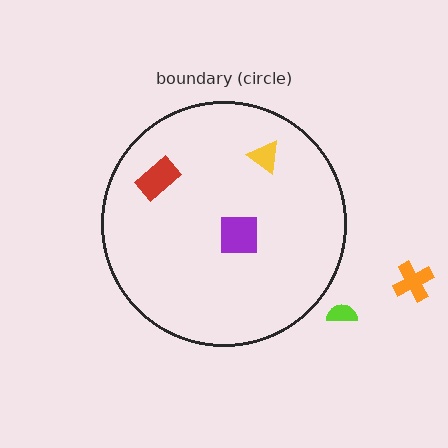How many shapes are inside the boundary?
3 inside, 2 outside.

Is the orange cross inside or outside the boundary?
Outside.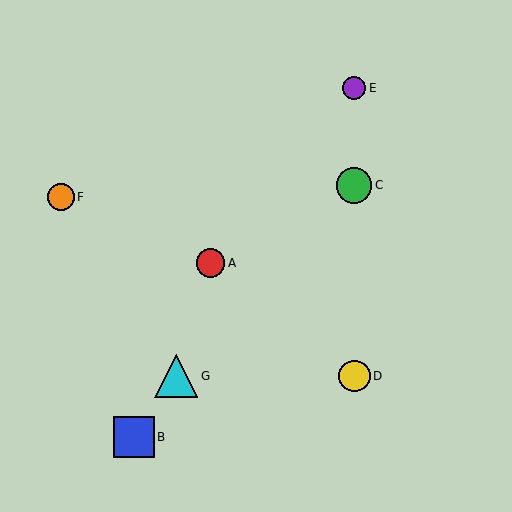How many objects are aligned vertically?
3 objects (C, D, E) are aligned vertically.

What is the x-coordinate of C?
Object C is at x≈354.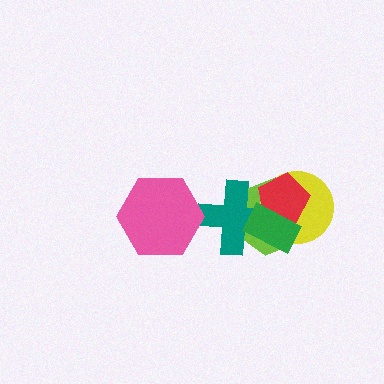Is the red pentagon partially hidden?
Yes, it is partially covered by another shape.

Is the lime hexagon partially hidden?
Yes, it is partially covered by another shape.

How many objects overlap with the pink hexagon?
0 objects overlap with the pink hexagon.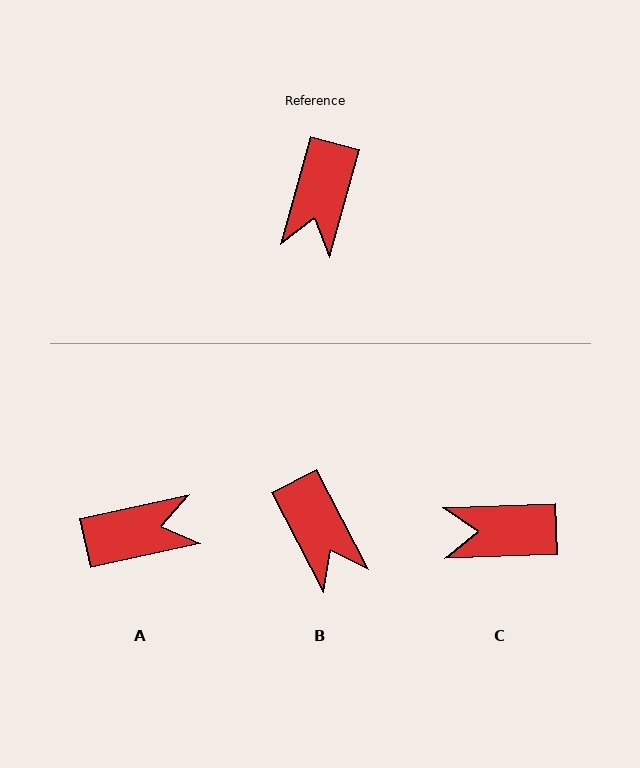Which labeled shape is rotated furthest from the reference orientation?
A, about 118 degrees away.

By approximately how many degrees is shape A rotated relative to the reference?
Approximately 118 degrees counter-clockwise.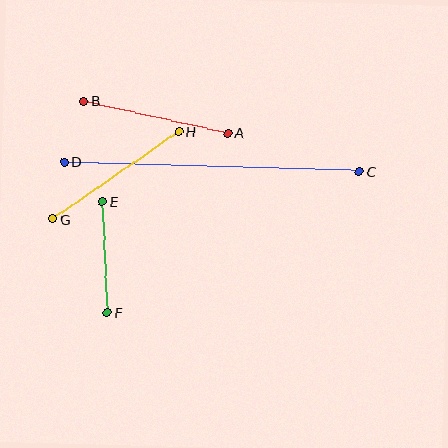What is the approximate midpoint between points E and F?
The midpoint is at approximately (105, 257) pixels.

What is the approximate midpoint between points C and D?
The midpoint is at approximately (212, 167) pixels.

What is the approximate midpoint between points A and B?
The midpoint is at approximately (156, 117) pixels.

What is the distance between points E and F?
The distance is approximately 111 pixels.